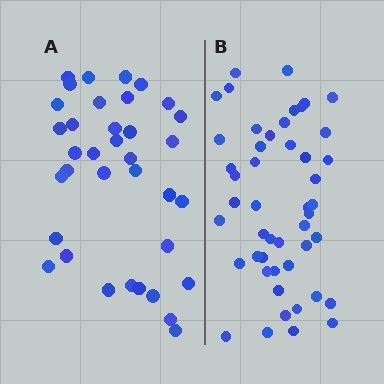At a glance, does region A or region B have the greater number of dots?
Region B (the right region) has more dots.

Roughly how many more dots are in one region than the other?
Region B has roughly 12 or so more dots than region A.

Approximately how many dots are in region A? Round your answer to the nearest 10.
About 40 dots. (The exact count is 36, which rounds to 40.)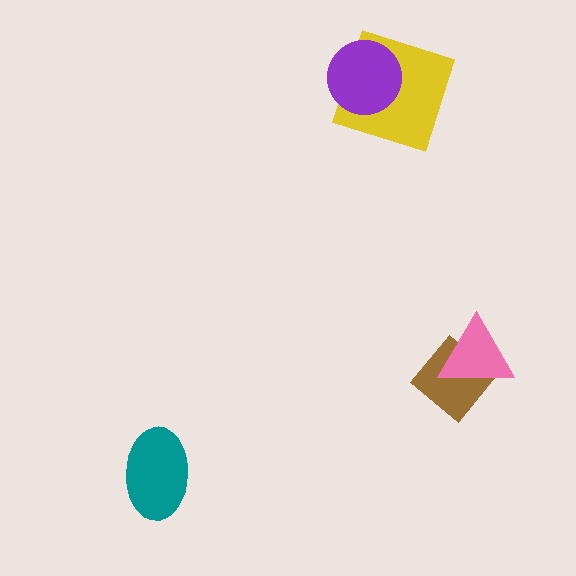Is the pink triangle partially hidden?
No, no other shape covers it.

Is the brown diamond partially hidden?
Yes, it is partially covered by another shape.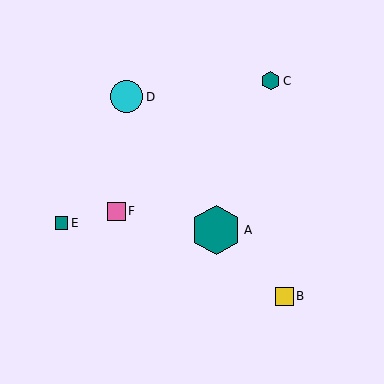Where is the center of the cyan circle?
The center of the cyan circle is at (127, 97).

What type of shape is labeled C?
Shape C is a teal hexagon.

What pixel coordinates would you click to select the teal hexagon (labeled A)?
Click at (216, 230) to select the teal hexagon A.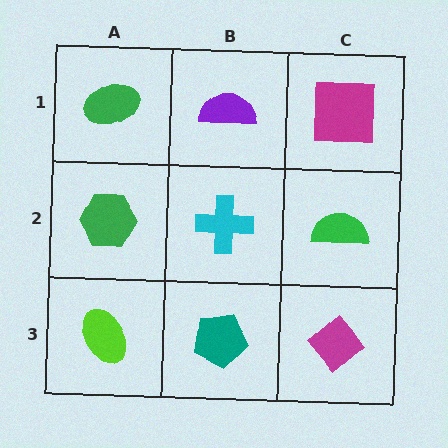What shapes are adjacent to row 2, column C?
A magenta square (row 1, column C), a magenta diamond (row 3, column C), a cyan cross (row 2, column B).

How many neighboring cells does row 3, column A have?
2.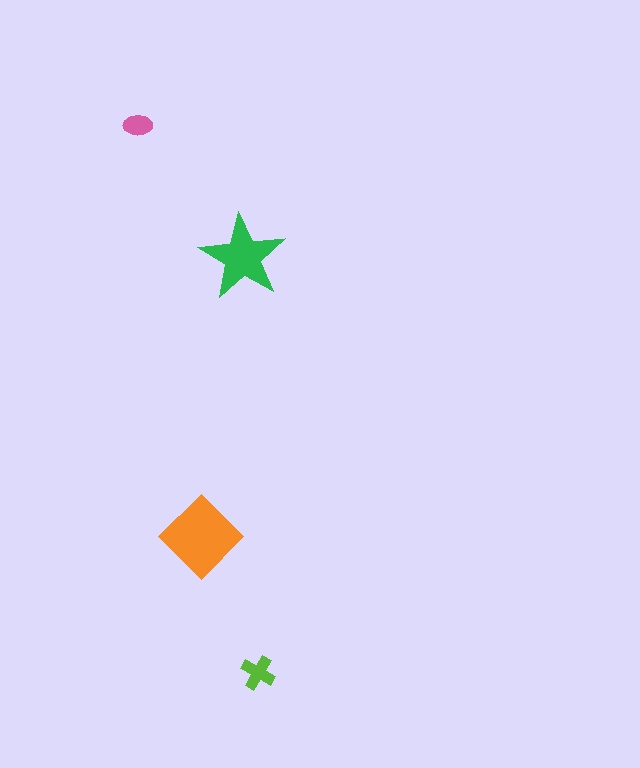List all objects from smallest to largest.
The pink ellipse, the lime cross, the green star, the orange diamond.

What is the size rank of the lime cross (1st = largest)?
3rd.